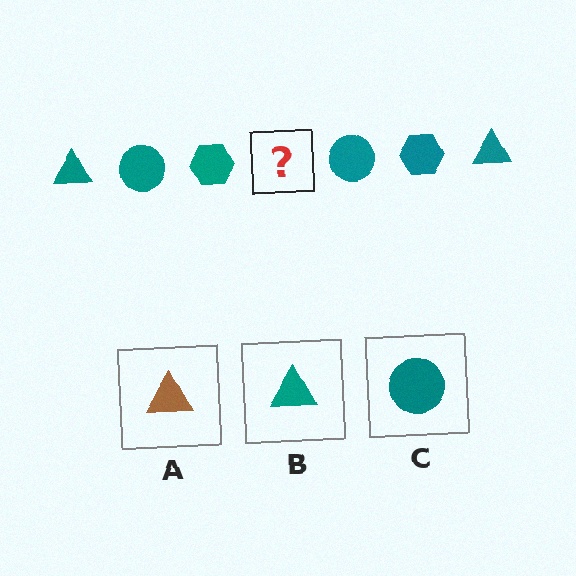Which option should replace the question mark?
Option B.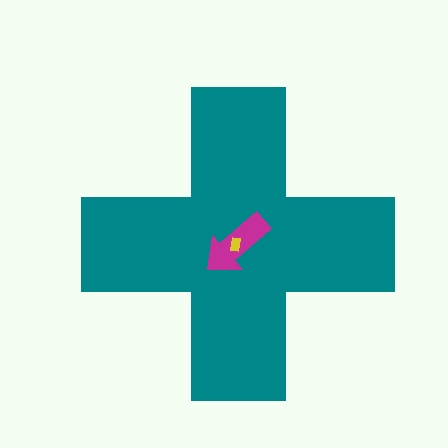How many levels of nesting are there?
3.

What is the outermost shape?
The teal cross.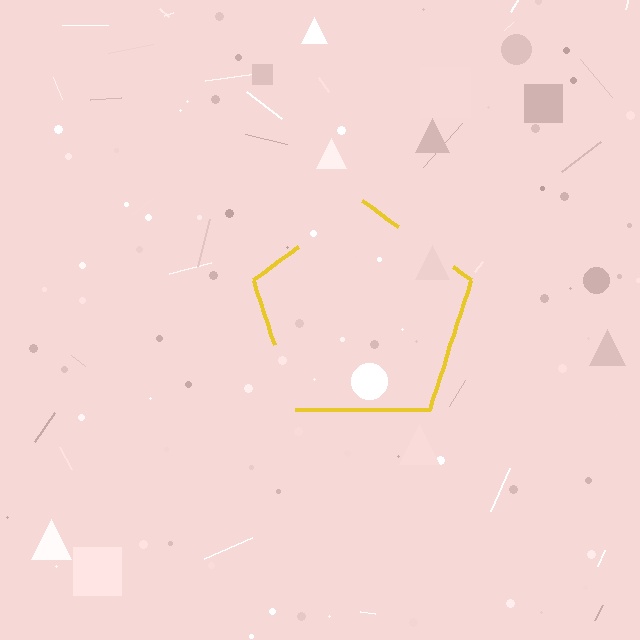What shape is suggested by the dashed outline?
The dashed outline suggests a pentagon.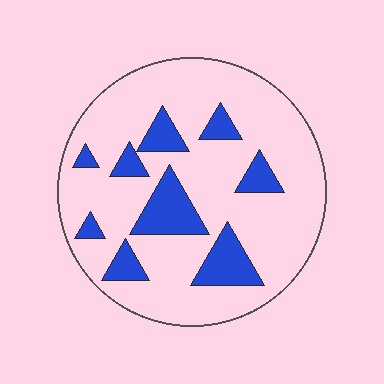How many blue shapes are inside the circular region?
9.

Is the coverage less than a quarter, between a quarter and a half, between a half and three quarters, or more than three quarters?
Less than a quarter.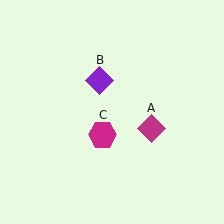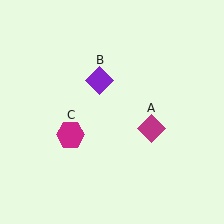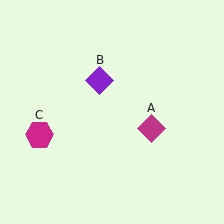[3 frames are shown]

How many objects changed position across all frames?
1 object changed position: magenta hexagon (object C).